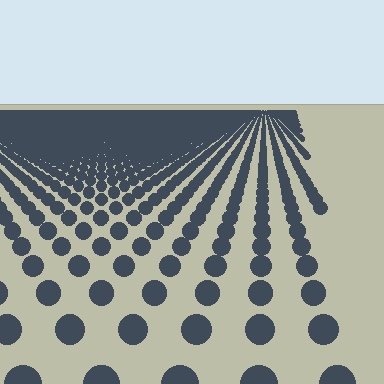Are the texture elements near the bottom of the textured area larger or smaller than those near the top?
Larger. Near the bottom, elements are closer to the viewer and appear at a bigger on-screen size.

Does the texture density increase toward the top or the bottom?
Density increases toward the top.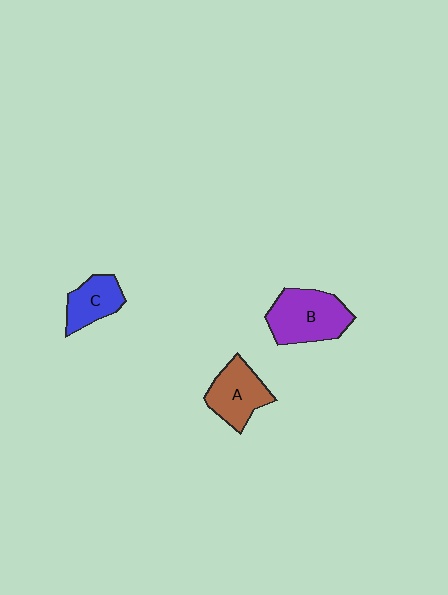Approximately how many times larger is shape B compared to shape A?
Approximately 1.3 times.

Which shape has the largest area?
Shape B (purple).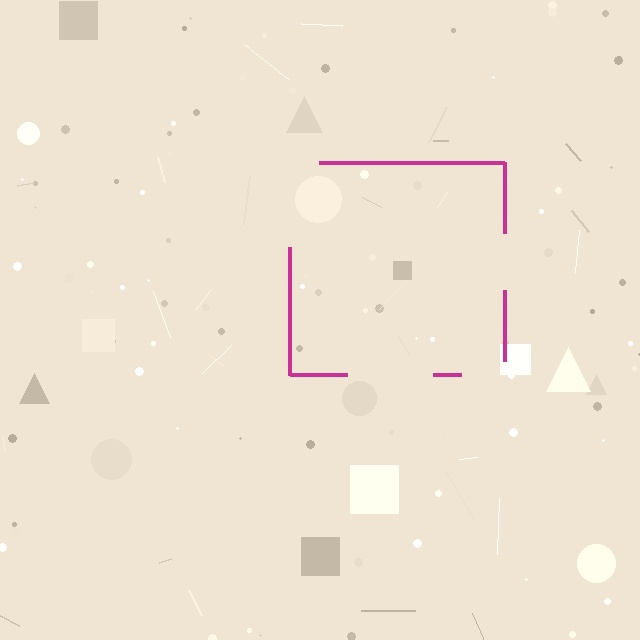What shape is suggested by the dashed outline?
The dashed outline suggests a square.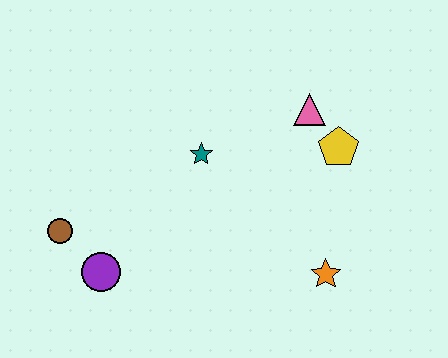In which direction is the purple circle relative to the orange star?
The purple circle is to the left of the orange star.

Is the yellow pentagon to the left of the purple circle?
No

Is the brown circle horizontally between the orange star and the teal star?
No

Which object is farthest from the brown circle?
The yellow pentagon is farthest from the brown circle.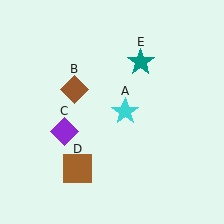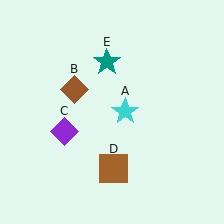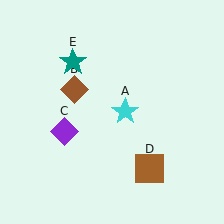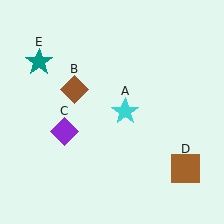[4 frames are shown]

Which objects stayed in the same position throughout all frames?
Cyan star (object A) and brown diamond (object B) and purple diamond (object C) remained stationary.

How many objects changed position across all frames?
2 objects changed position: brown square (object D), teal star (object E).